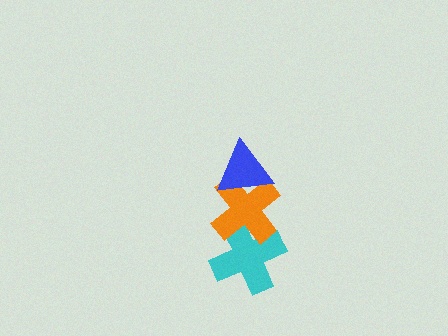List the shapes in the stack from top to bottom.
From top to bottom: the blue triangle, the orange cross, the cyan cross.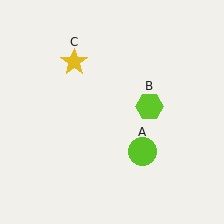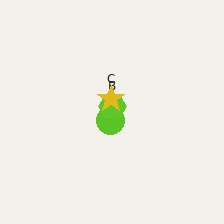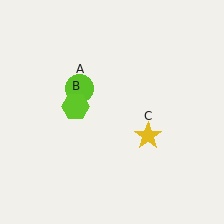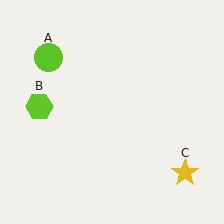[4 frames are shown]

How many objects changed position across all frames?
3 objects changed position: lime circle (object A), lime hexagon (object B), yellow star (object C).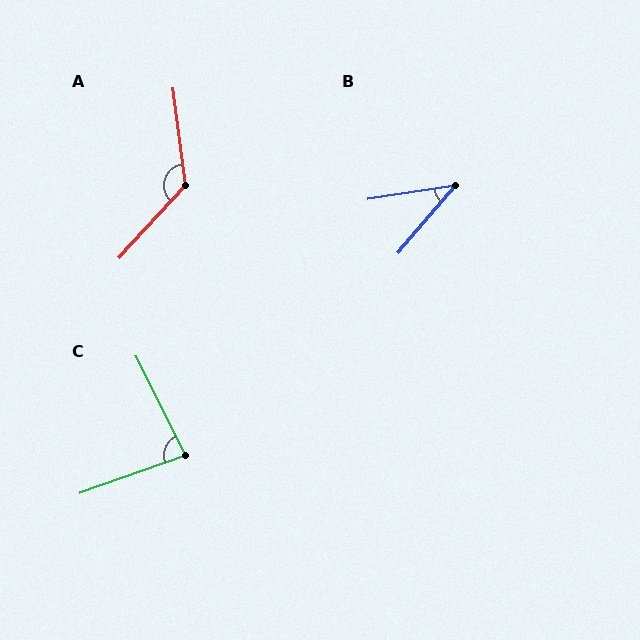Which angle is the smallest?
B, at approximately 40 degrees.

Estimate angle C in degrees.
Approximately 83 degrees.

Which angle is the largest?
A, at approximately 130 degrees.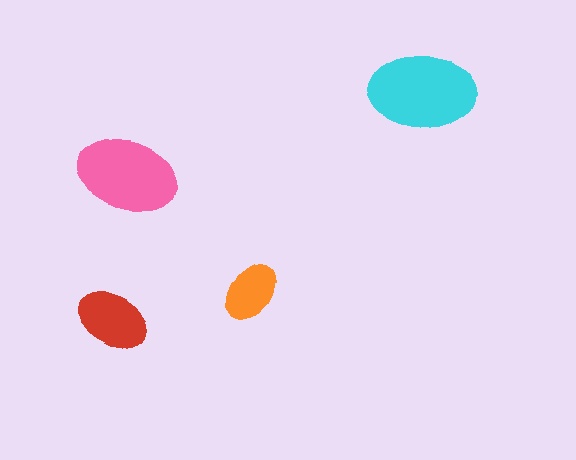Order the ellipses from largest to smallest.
the cyan one, the pink one, the red one, the orange one.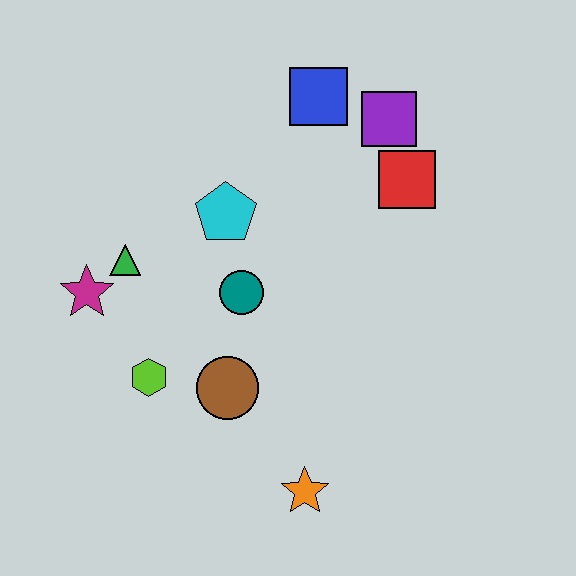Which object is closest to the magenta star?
The green triangle is closest to the magenta star.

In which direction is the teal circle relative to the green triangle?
The teal circle is to the right of the green triangle.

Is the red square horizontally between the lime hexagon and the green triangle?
No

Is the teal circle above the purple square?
No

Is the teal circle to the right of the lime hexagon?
Yes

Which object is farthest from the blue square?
The orange star is farthest from the blue square.